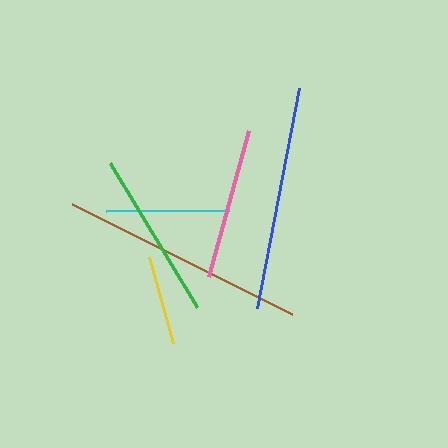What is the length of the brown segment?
The brown segment is approximately 247 pixels long.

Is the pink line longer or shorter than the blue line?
The blue line is longer than the pink line.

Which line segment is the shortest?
The yellow line is the shortest at approximately 90 pixels.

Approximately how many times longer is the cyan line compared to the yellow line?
The cyan line is approximately 1.4 times the length of the yellow line.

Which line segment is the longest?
The brown line is the longest at approximately 247 pixels.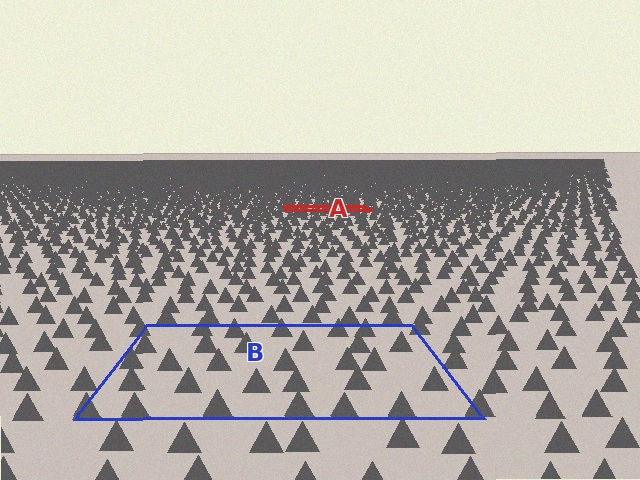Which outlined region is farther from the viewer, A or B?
Region A is farther from the viewer — the texture elements inside it appear smaller and more densely packed.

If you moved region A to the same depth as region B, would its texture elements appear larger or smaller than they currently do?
They would appear larger. At a closer depth, the same texture elements are projected at a bigger on-screen size.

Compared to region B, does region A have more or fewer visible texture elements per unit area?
Region A has more texture elements per unit area — they are packed more densely because it is farther away.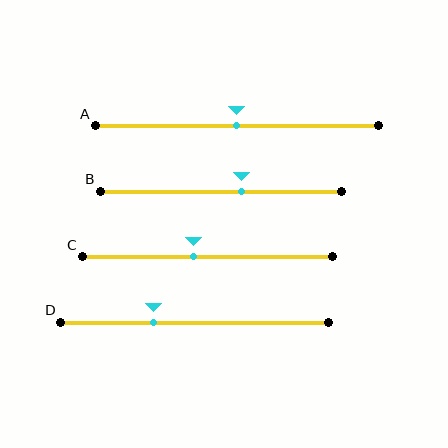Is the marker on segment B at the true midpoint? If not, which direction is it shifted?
No, the marker on segment B is shifted to the right by about 9% of the segment length.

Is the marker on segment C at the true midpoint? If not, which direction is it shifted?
No, the marker on segment C is shifted to the left by about 5% of the segment length.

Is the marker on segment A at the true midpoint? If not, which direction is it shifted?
Yes, the marker on segment A is at the true midpoint.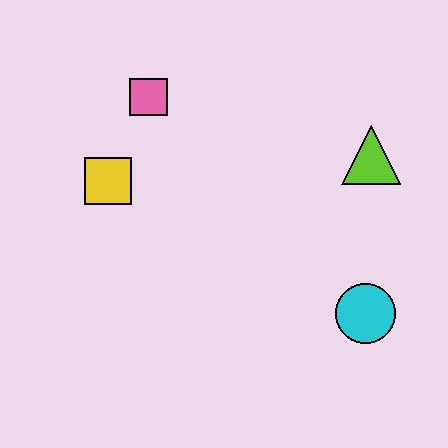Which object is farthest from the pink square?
The cyan circle is farthest from the pink square.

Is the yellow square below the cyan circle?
No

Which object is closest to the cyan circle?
The lime triangle is closest to the cyan circle.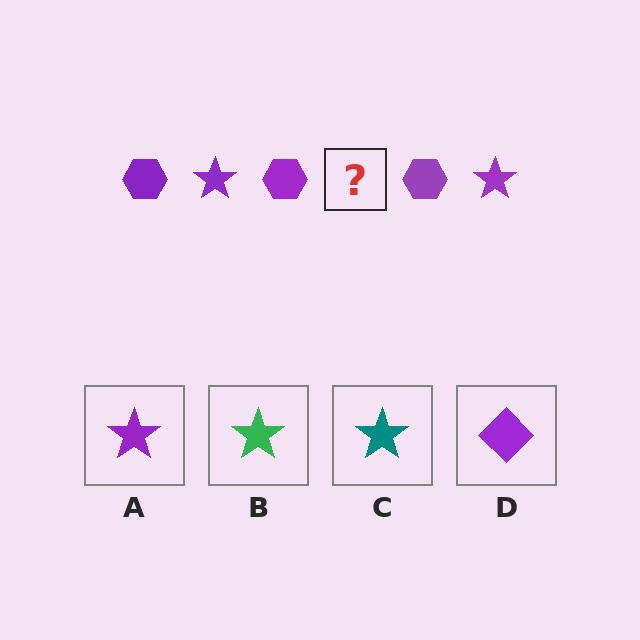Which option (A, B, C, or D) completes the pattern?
A.